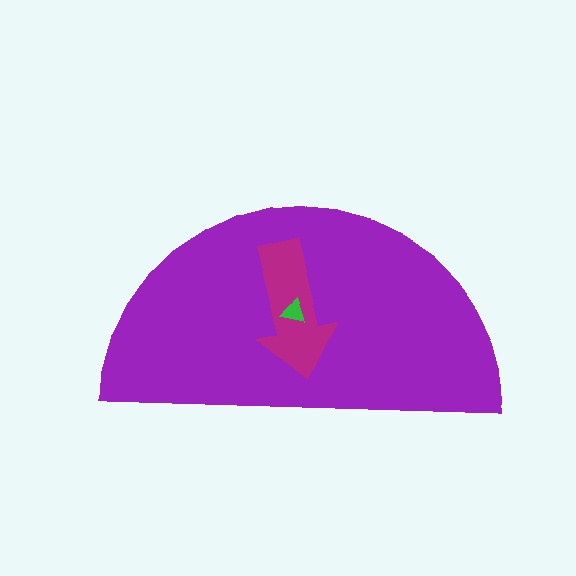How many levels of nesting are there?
3.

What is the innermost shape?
The green triangle.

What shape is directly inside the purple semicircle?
The magenta arrow.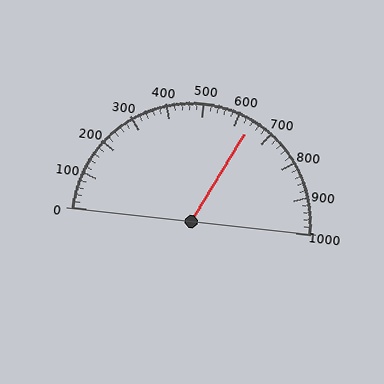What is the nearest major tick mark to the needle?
The nearest major tick mark is 600.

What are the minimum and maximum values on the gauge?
The gauge ranges from 0 to 1000.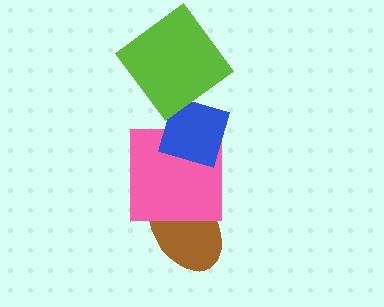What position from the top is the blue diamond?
The blue diamond is 2nd from the top.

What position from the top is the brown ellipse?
The brown ellipse is 4th from the top.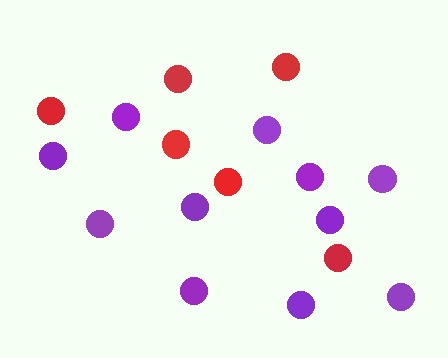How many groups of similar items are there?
There are 2 groups: one group of red circles (6) and one group of purple circles (11).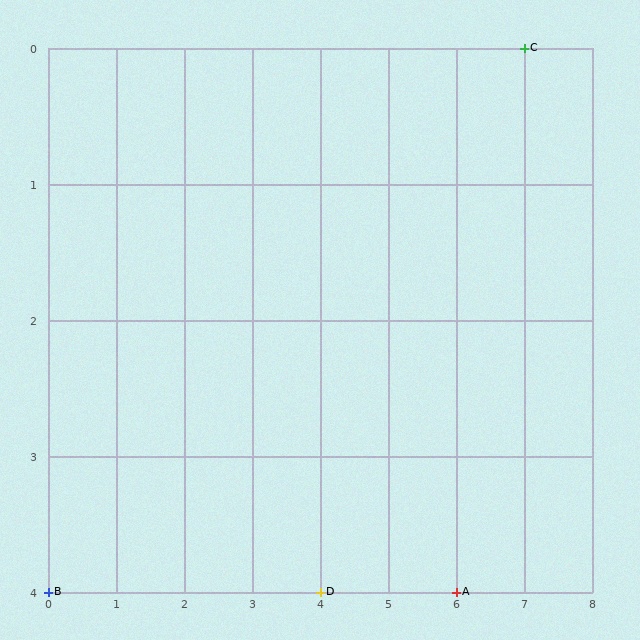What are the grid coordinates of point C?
Point C is at grid coordinates (7, 0).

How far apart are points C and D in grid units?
Points C and D are 3 columns and 4 rows apart (about 5.0 grid units diagonally).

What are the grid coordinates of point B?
Point B is at grid coordinates (0, 4).